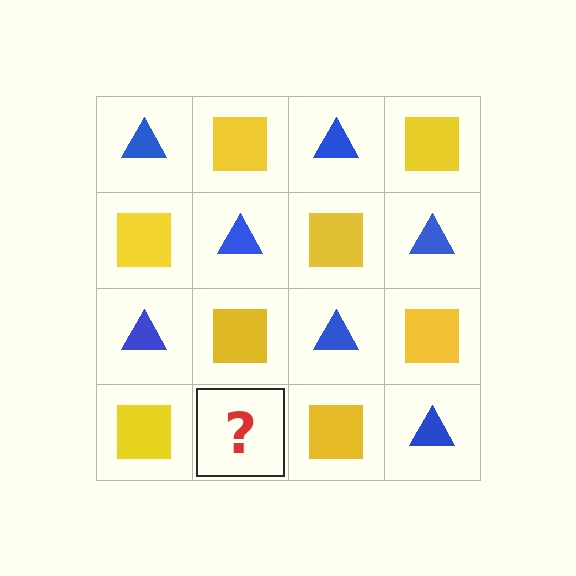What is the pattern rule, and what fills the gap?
The rule is that it alternates blue triangle and yellow square in a checkerboard pattern. The gap should be filled with a blue triangle.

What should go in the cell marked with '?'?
The missing cell should contain a blue triangle.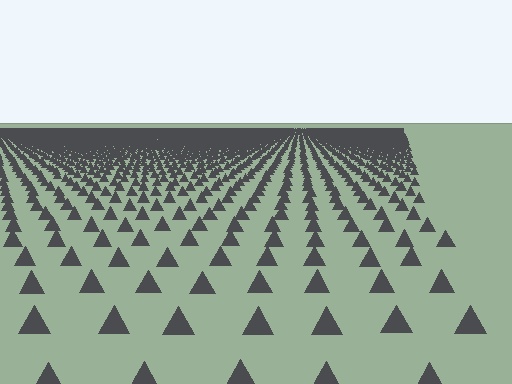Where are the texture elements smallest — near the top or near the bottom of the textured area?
Near the top.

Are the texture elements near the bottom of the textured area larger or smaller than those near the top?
Larger. Near the bottom, elements are closer to the viewer and appear at a bigger on-screen size.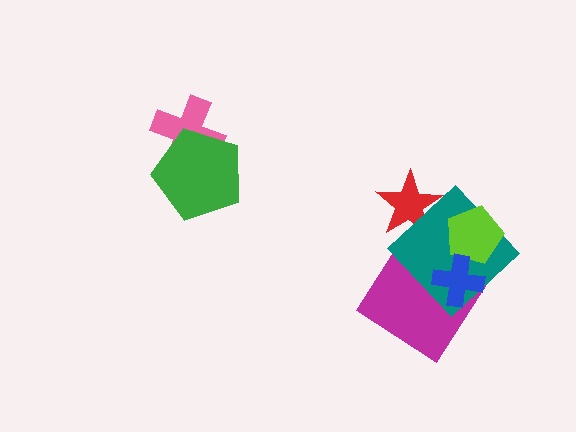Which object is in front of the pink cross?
The green pentagon is in front of the pink cross.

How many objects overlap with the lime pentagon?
2 objects overlap with the lime pentagon.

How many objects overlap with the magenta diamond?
2 objects overlap with the magenta diamond.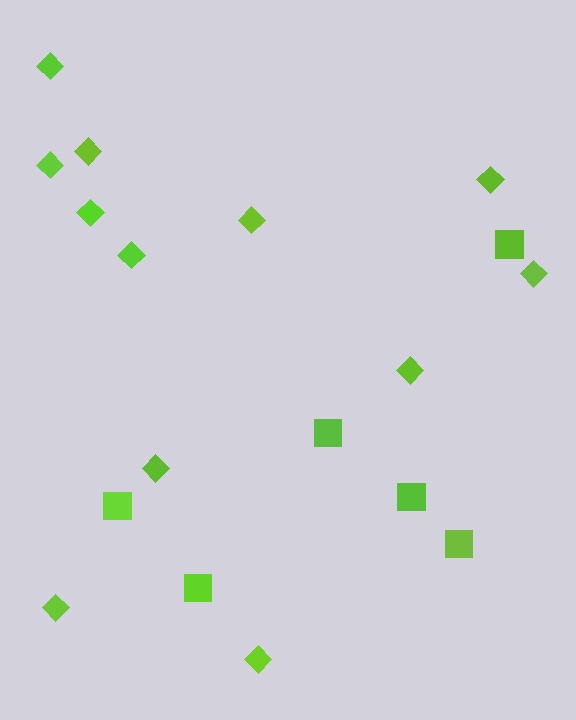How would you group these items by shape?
There are 2 groups: one group of diamonds (12) and one group of squares (6).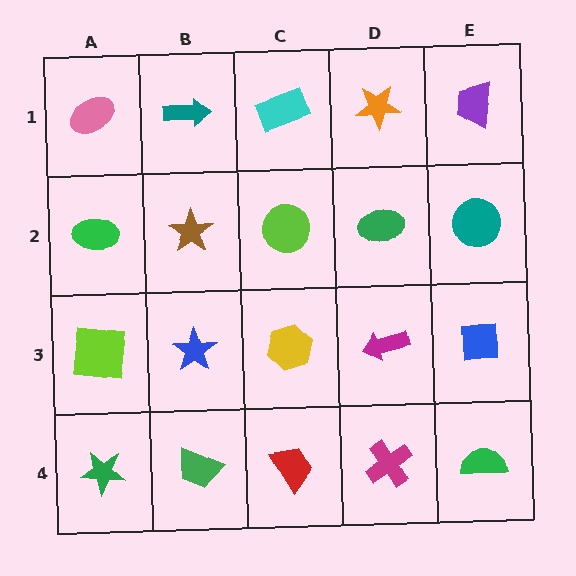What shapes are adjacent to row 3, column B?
A brown star (row 2, column B), a green trapezoid (row 4, column B), a lime square (row 3, column A), a yellow hexagon (row 3, column C).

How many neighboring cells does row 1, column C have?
3.